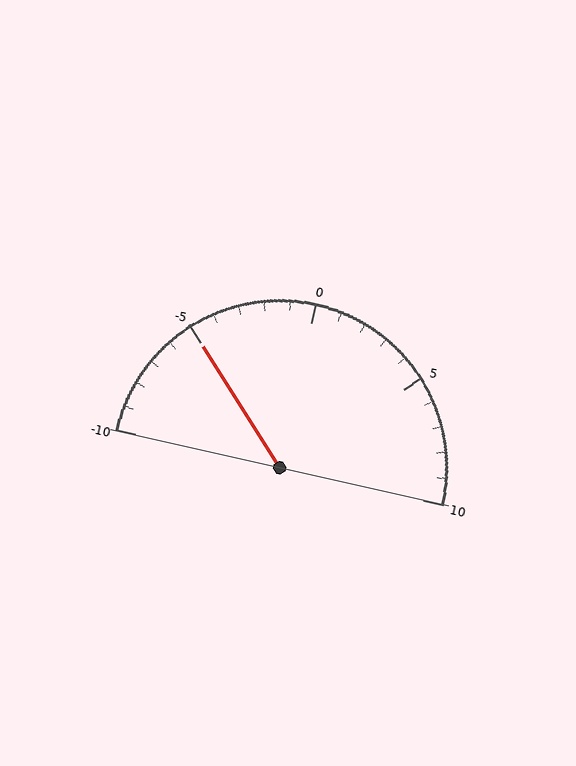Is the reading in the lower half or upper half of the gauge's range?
The reading is in the lower half of the range (-10 to 10).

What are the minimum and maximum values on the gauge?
The gauge ranges from -10 to 10.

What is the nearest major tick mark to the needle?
The nearest major tick mark is -5.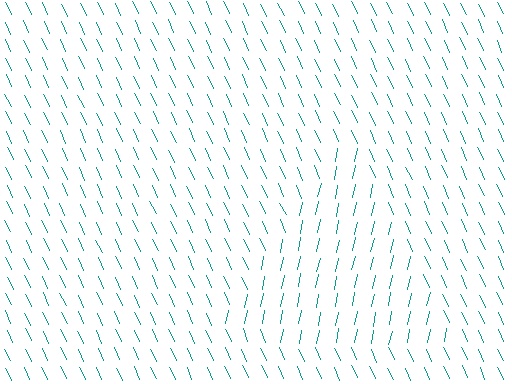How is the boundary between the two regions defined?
The boundary is defined purely by a change in line orientation (approximately 36 degrees difference). All lines are the same color and thickness.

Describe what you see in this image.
The image is filled with small teal line segments. A triangle region in the image has lines oriented differently from the surrounding lines, creating a visible texture boundary.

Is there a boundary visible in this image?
Yes, there is a texture boundary formed by a change in line orientation.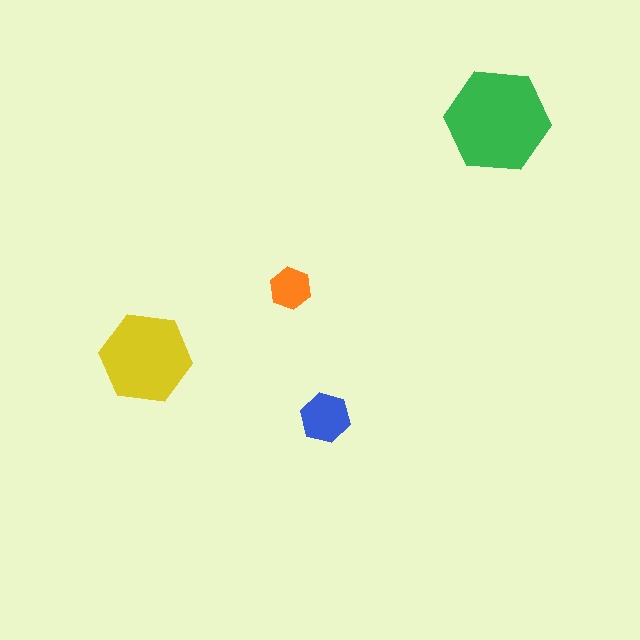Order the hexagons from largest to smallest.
the green one, the yellow one, the blue one, the orange one.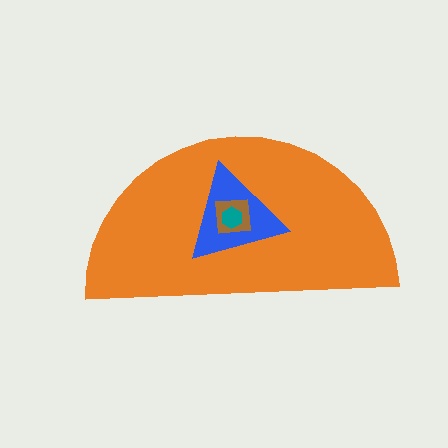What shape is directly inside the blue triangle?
The brown square.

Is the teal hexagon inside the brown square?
Yes.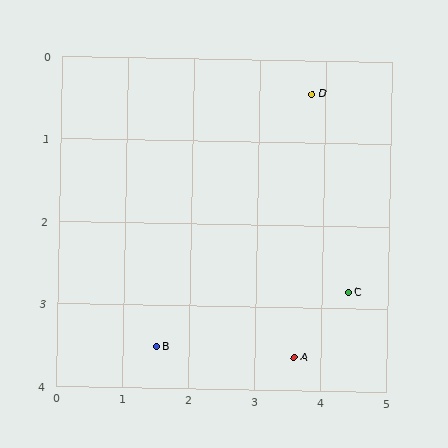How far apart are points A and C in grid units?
Points A and C are about 1.1 grid units apart.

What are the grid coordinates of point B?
Point B is at approximately (1.5, 3.5).